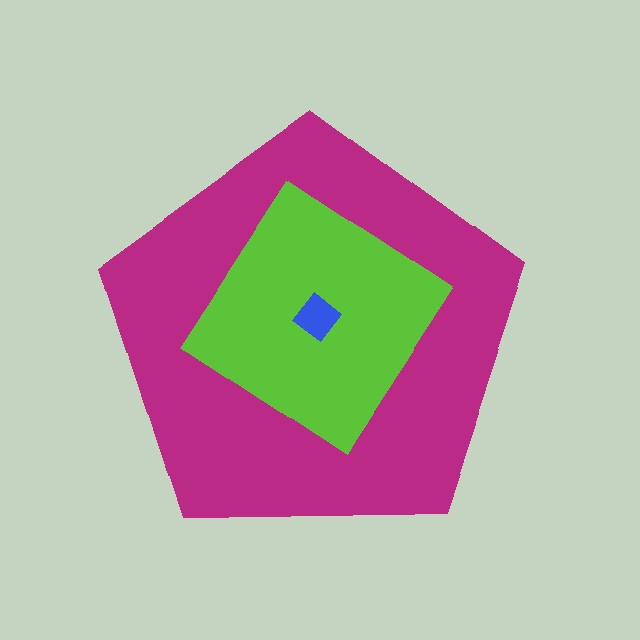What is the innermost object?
The blue diamond.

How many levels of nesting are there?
3.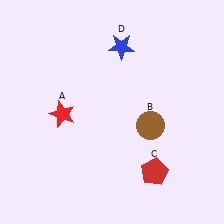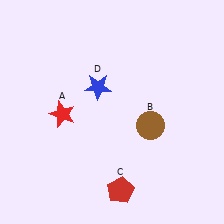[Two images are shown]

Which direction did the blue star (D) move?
The blue star (D) moved down.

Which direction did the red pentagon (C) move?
The red pentagon (C) moved left.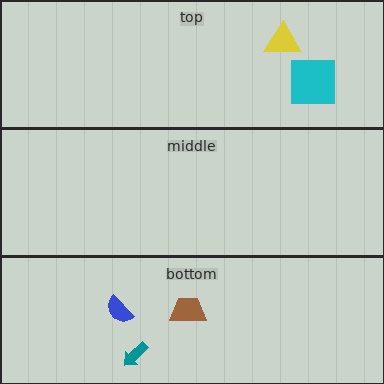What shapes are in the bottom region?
The blue semicircle, the teal arrow, the brown trapezoid.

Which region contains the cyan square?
The top region.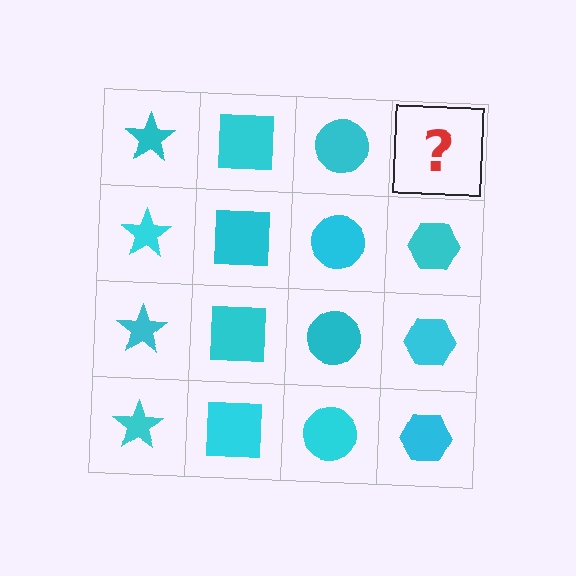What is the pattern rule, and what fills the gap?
The rule is that each column has a consistent shape. The gap should be filled with a cyan hexagon.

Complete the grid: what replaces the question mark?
The question mark should be replaced with a cyan hexagon.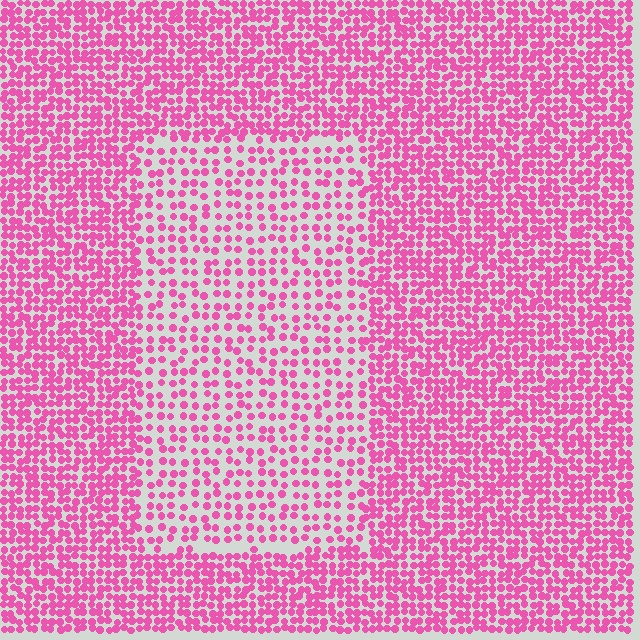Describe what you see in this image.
The image contains small pink elements arranged at two different densities. A rectangle-shaped region is visible where the elements are less densely packed than the surrounding area.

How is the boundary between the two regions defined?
The boundary is defined by a change in element density (approximately 1.9x ratio). All elements are the same color, size, and shape.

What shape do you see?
I see a rectangle.